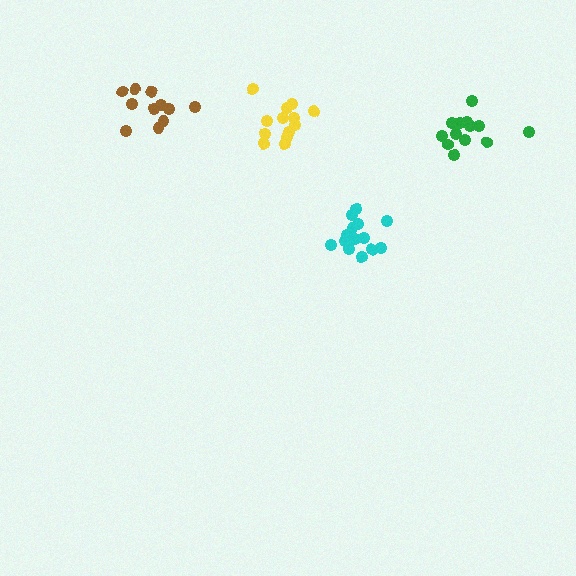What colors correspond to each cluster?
The clusters are colored: yellow, green, cyan, brown.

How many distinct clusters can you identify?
There are 4 distinct clusters.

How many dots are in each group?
Group 1: 13 dots, Group 2: 13 dots, Group 3: 15 dots, Group 4: 11 dots (52 total).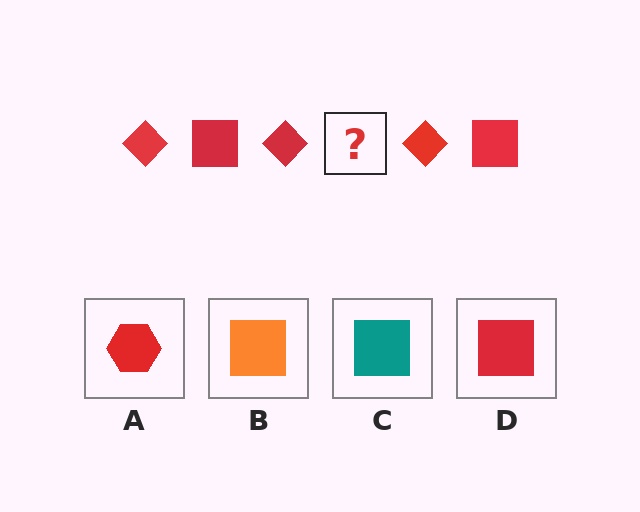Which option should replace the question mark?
Option D.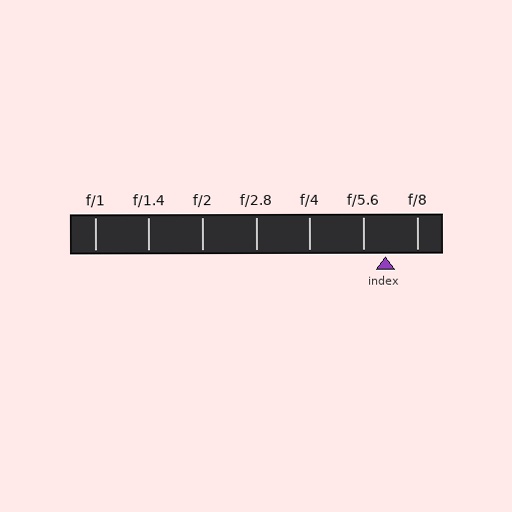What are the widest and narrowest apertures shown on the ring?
The widest aperture shown is f/1 and the narrowest is f/8.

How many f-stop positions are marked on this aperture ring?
There are 7 f-stop positions marked.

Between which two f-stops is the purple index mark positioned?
The index mark is between f/5.6 and f/8.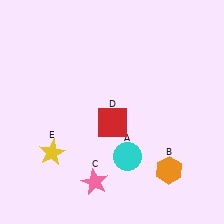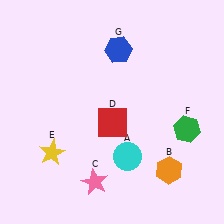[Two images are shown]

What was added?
A green hexagon (F), a blue hexagon (G) were added in Image 2.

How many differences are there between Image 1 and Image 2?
There are 2 differences between the two images.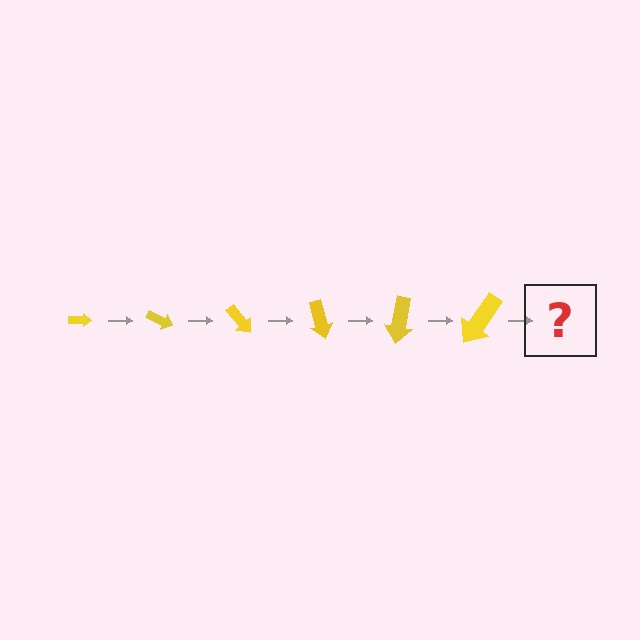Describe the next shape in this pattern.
It should be an arrow, larger than the previous one and rotated 150 degrees from the start.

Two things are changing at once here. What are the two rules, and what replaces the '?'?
The two rules are that the arrow grows larger each step and it rotates 25 degrees each step. The '?' should be an arrow, larger than the previous one and rotated 150 degrees from the start.